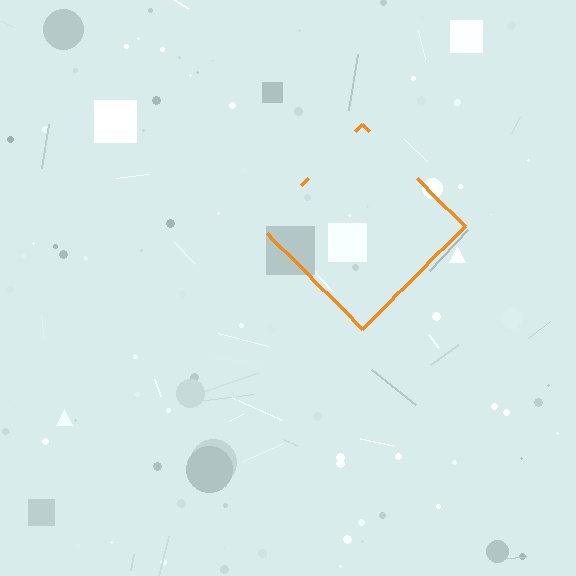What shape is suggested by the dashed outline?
The dashed outline suggests a diamond.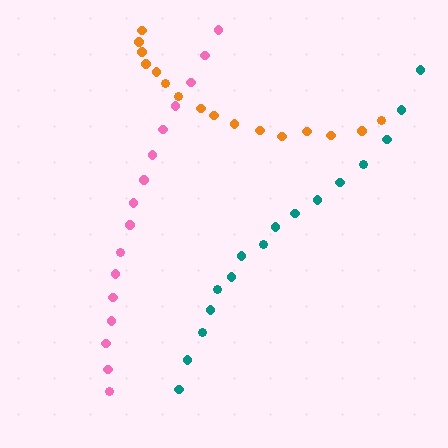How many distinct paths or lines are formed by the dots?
There are 3 distinct paths.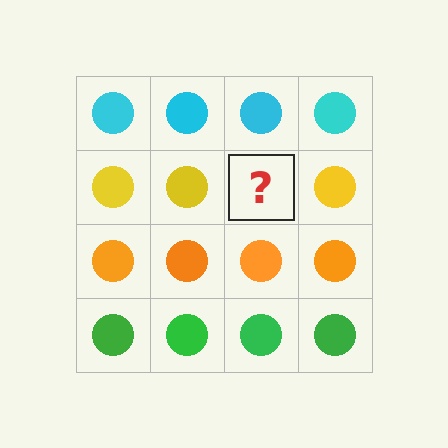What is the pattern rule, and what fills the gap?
The rule is that each row has a consistent color. The gap should be filled with a yellow circle.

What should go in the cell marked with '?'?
The missing cell should contain a yellow circle.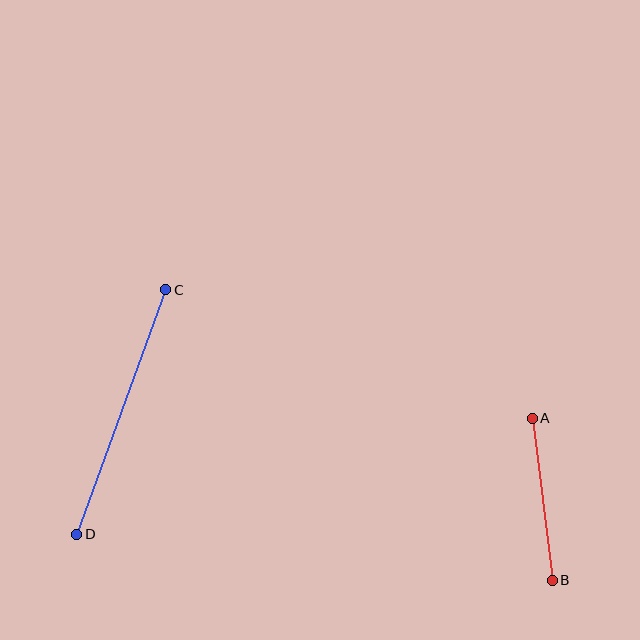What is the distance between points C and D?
The distance is approximately 260 pixels.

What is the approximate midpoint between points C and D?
The midpoint is at approximately (121, 412) pixels.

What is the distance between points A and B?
The distance is approximately 163 pixels.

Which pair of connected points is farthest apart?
Points C and D are farthest apart.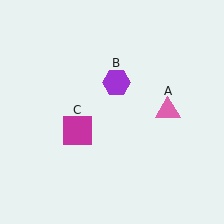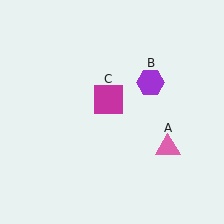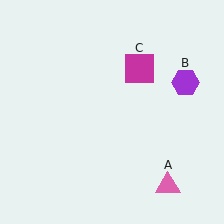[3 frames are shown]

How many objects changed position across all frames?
3 objects changed position: pink triangle (object A), purple hexagon (object B), magenta square (object C).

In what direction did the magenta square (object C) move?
The magenta square (object C) moved up and to the right.